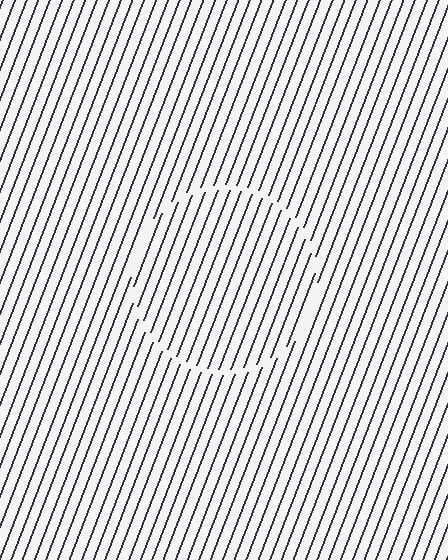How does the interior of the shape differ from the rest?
The interior of the shape contains the same grating, shifted by half a period — the contour is defined by the phase discontinuity where line-ends from the inner and outer gratings abut.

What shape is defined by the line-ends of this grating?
An illusory circle. The interior of the shape contains the same grating, shifted by half a period — the contour is defined by the phase discontinuity where line-ends from the inner and outer gratings abut.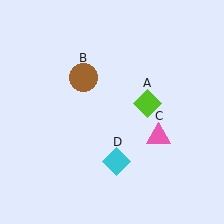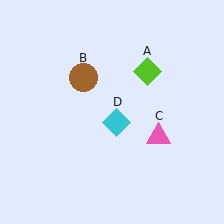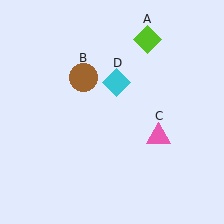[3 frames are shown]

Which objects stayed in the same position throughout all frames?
Brown circle (object B) and pink triangle (object C) remained stationary.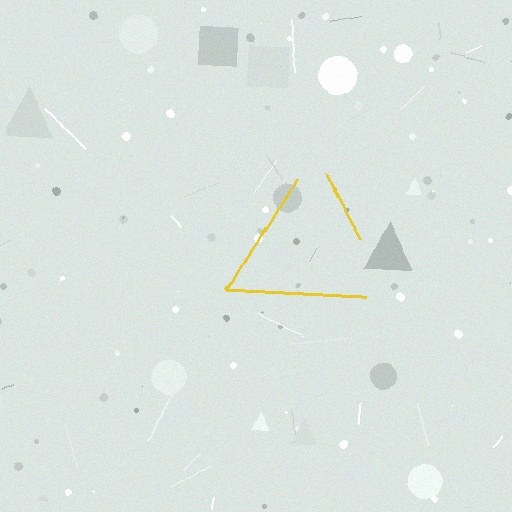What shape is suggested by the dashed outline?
The dashed outline suggests a triangle.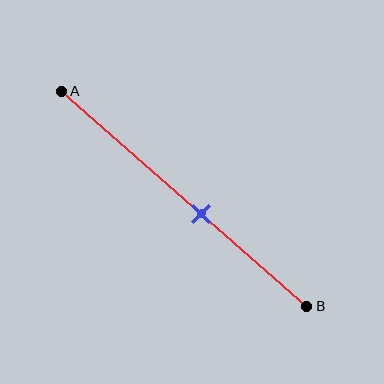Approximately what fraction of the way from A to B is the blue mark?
The blue mark is approximately 55% of the way from A to B.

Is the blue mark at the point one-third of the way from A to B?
No, the mark is at about 55% from A, not at the 33% one-third point.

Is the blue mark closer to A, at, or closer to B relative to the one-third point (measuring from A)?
The blue mark is closer to point B than the one-third point of segment AB.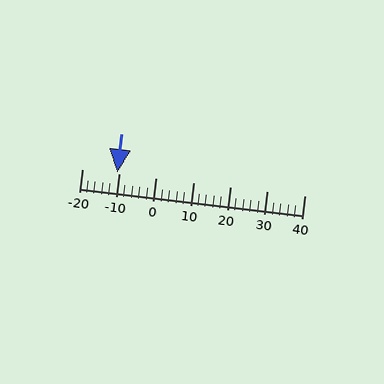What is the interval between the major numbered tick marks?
The major tick marks are spaced 10 units apart.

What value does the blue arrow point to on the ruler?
The blue arrow points to approximately -11.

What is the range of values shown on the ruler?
The ruler shows values from -20 to 40.